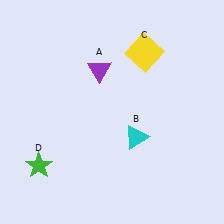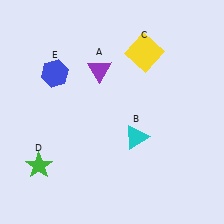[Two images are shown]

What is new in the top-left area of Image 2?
A blue hexagon (E) was added in the top-left area of Image 2.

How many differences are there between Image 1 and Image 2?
There is 1 difference between the two images.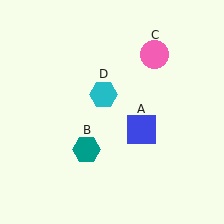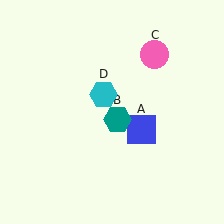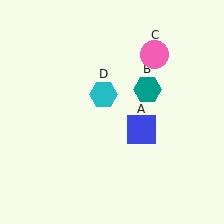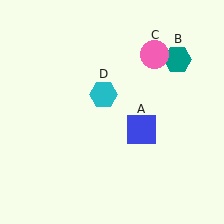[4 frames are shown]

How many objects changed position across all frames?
1 object changed position: teal hexagon (object B).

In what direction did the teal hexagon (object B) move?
The teal hexagon (object B) moved up and to the right.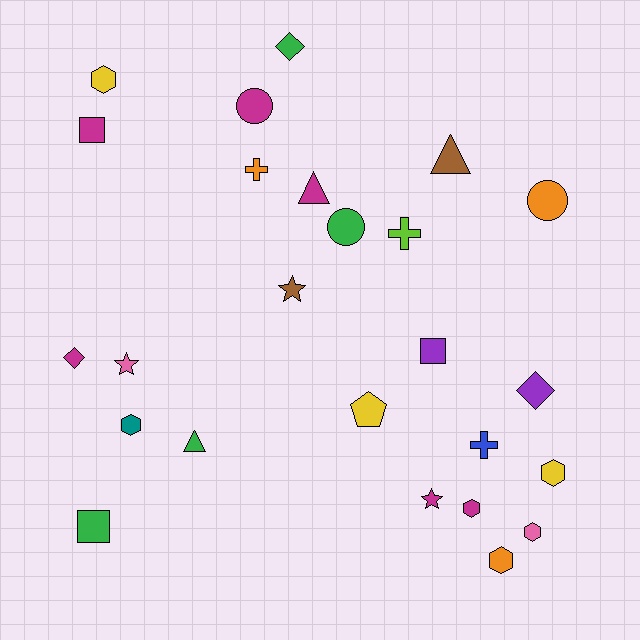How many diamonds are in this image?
There are 3 diamonds.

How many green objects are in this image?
There are 4 green objects.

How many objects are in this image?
There are 25 objects.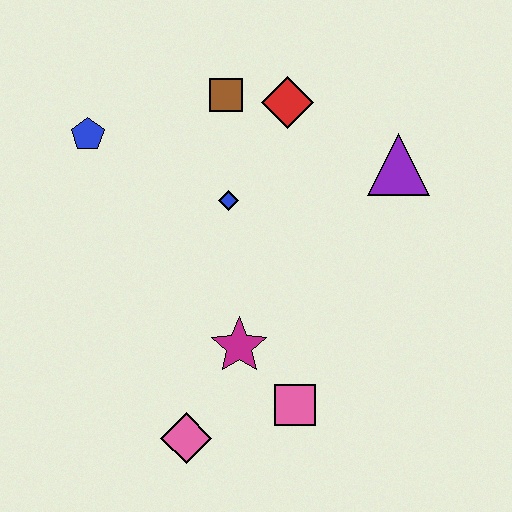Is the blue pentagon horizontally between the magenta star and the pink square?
No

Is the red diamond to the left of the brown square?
No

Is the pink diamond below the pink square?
Yes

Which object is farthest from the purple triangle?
The pink diamond is farthest from the purple triangle.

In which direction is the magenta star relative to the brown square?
The magenta star is below the brown square.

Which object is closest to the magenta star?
The pink square is closest to the magenta star.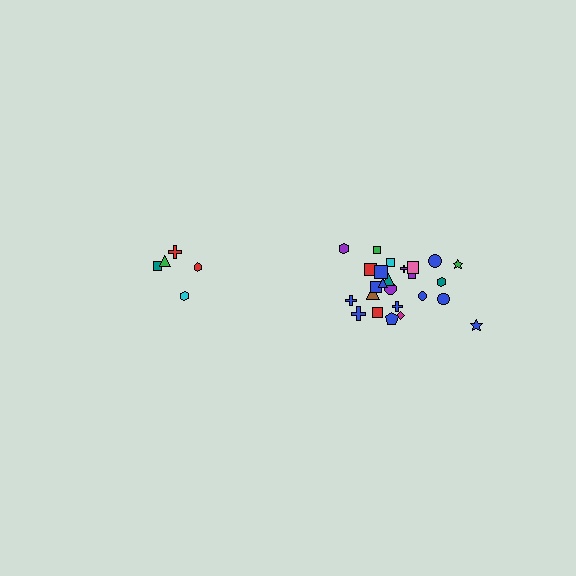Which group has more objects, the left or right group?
The right group.